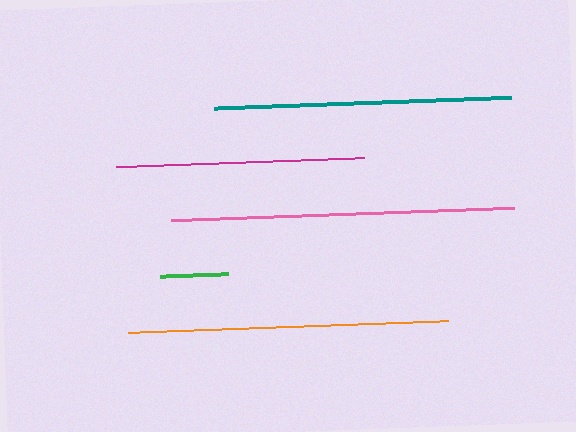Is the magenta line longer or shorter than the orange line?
The orange line is longer than the magenta line.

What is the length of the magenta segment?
The magenta segment is approximately 248 pixels long.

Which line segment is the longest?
The pink line is the longest at approximately 343 pixels.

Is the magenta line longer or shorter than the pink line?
The pink line is longer than the magenta line.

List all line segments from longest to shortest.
From longest to shortest: pink, orange, teal, magenta, green.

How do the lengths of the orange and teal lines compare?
The orange and teal lines are approximately the same length.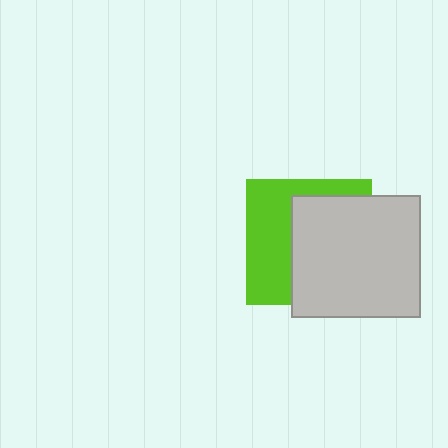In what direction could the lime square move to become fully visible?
The lime square could move left. That would shift it out from behind the light gray rectangle entirely.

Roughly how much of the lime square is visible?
A small part of it is visible (roughly 45%).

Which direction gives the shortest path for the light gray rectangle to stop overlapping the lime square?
Moving right gives the shortest separation.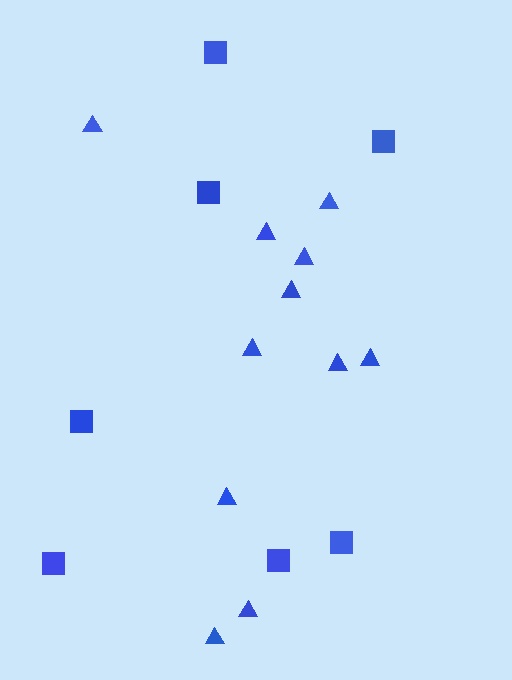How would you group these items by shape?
There are 2 groups: one group of squares (7) and one group of triangles (11).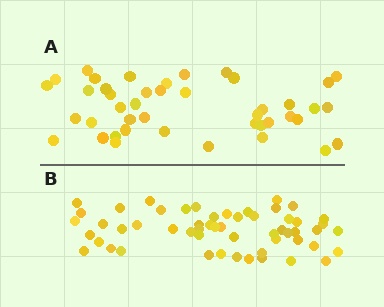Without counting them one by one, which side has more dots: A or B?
Region B (the bottom region) has more dots.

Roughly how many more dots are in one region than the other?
Region B has roughly 12 or so more dots than region A.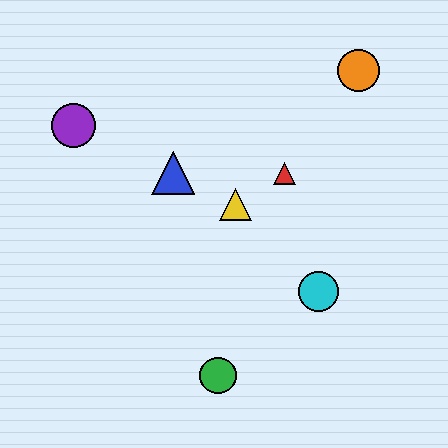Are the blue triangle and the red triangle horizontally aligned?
Yes, both are at y≈173.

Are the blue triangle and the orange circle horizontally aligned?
No, the blue triangle is at y≈173 and the orange circle is at y≈70.